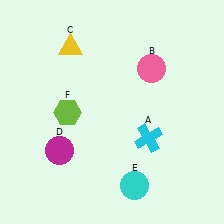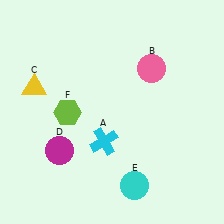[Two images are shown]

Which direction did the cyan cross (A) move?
The cyan cross (A) moved left.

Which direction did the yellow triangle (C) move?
The yellow triangle (C) moved down.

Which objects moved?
The objects that moved are: the cyan cross (A), the yellow triangle (C).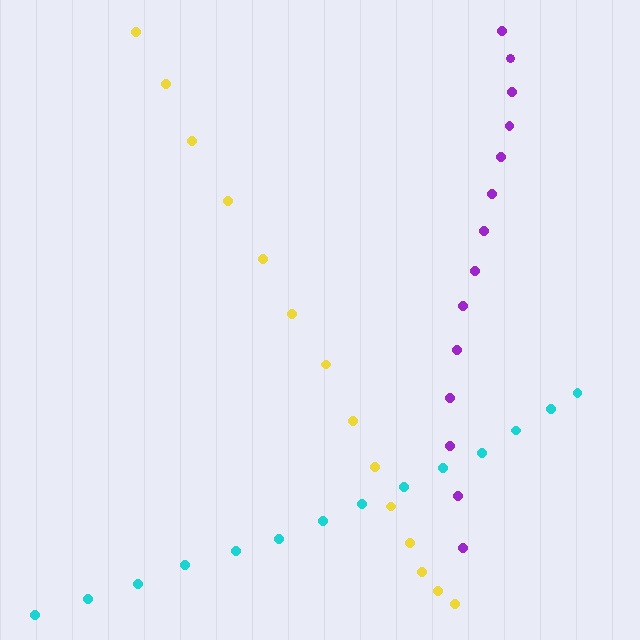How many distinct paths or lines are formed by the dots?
There are 3 distinct paths.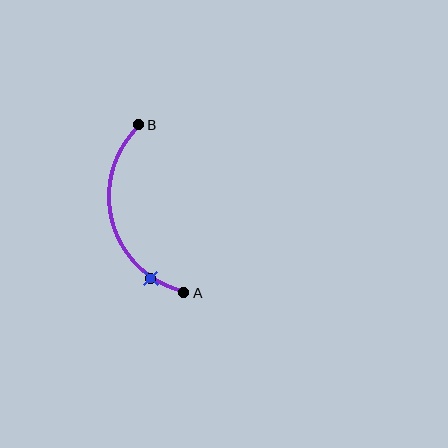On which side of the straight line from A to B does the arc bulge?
The arc bulges to the left of the straight line connecting A and B.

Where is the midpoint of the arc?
The arc midpoint is the point on the curve farthest from the straight line joining A and B. It sits to the left of that line.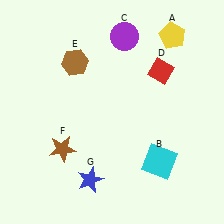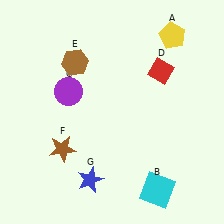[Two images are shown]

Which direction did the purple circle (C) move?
The purple circle (C) moved left.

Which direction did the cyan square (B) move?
The cyan square (B) moved down.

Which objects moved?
The objects that moved are: the cyan square (B), the purple circle (C).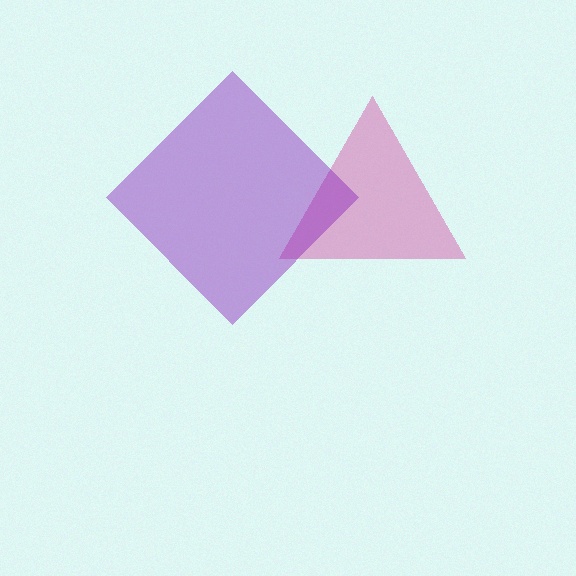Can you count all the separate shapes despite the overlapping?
Yes, there are 2 separate shapes.